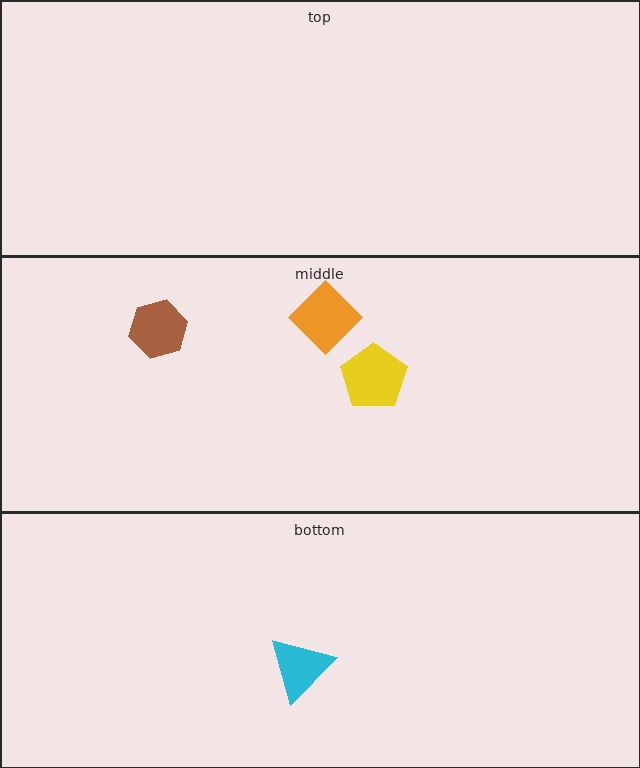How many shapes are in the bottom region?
1.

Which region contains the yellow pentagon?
The middle region.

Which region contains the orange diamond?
The middle region.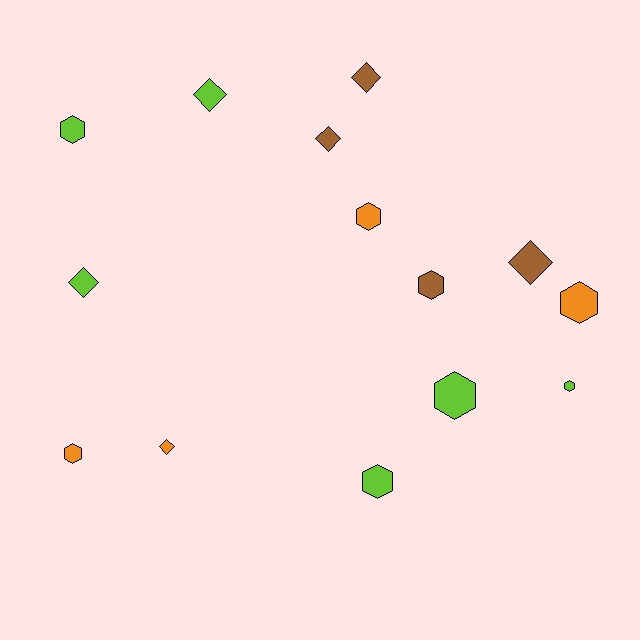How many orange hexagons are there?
There are 3 orange hexagons.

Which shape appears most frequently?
Hexagon, with 8 objects.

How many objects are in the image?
There are 14 objects.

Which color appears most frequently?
Lime, with 6 objects.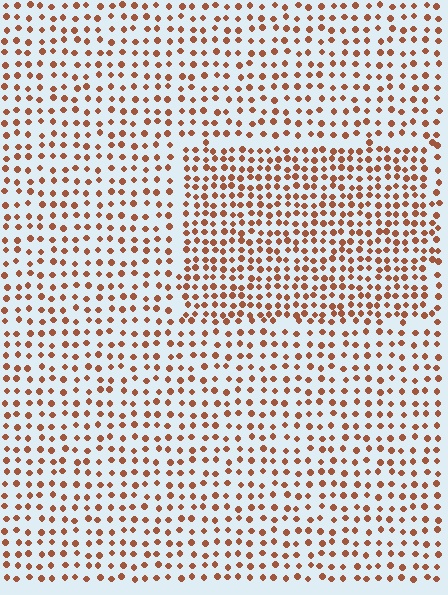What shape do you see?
I see a rectangle.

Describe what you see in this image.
The image contains small brown elements arranged at two different densities. A rectangle-shaped region is visible where the elements are more densely packed than the surrounding area.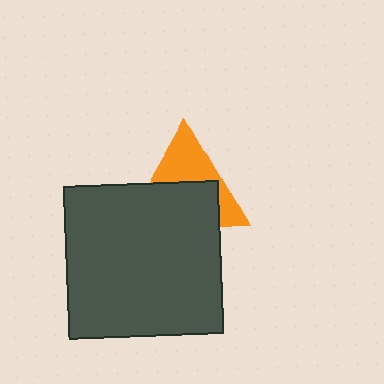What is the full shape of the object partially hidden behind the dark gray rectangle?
The partially hidden object is an orange triangle.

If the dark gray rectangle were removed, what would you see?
You would see the complete orange triangle.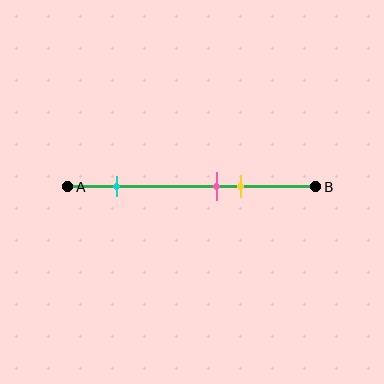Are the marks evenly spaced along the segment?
No, the marks are not evenly spaced.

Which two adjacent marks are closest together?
The pink and yellow marks are the closest adjacent pair.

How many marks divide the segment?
There are 3 marks dividing the segment.